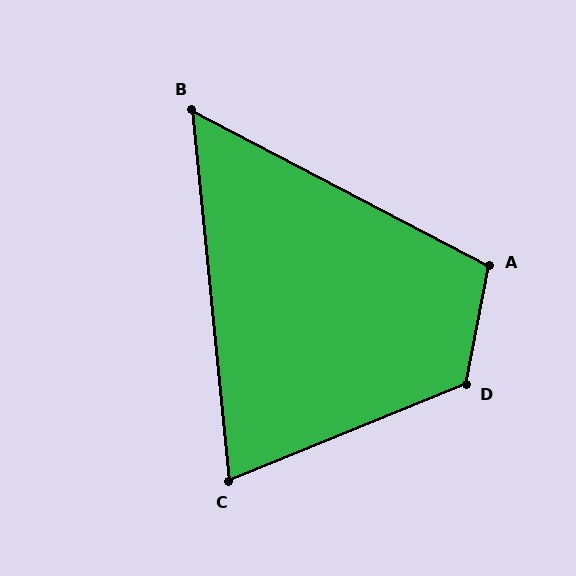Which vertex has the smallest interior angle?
B, at approximately 57 degrees.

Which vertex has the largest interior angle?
D, at approximately 123 degrees.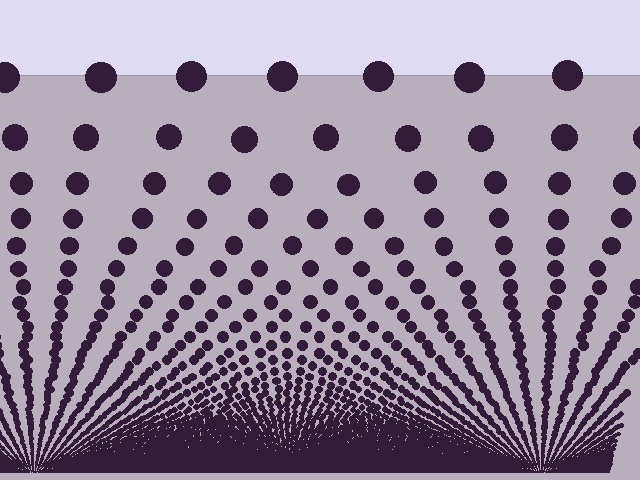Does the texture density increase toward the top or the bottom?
Density increases toward the bottom.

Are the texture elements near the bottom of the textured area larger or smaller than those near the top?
Smaller. The gradient is inverted — elements near the bottom are smaller and denser.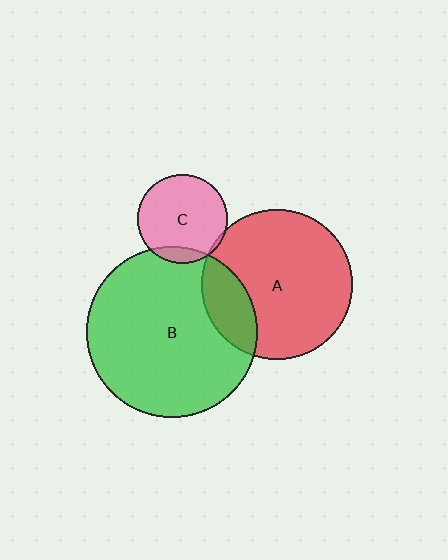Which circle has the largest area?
Circle B (green).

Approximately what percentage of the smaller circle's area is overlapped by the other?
Approximately 5%.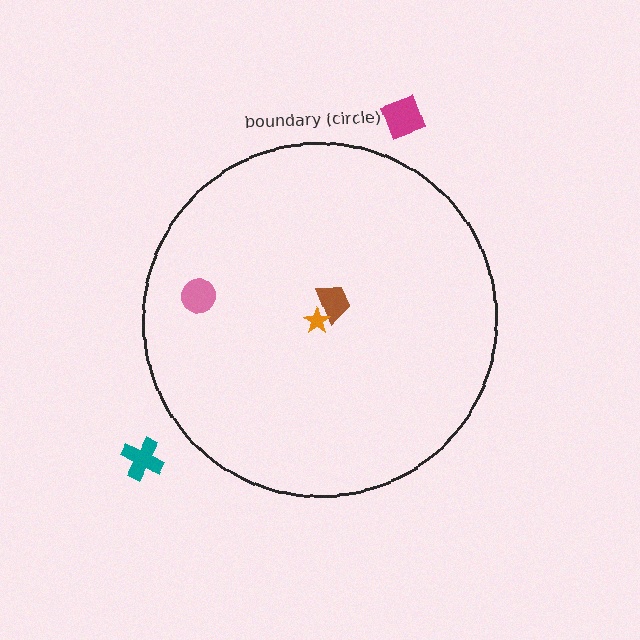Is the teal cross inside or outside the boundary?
Outside.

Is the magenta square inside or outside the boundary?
Outside.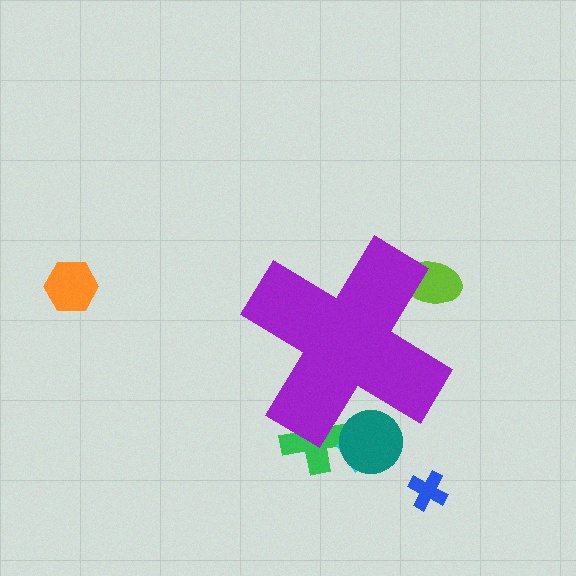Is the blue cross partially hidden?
No, the blue cross is fully visible.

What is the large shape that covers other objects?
A purple cross.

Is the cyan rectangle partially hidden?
Yes, the cyan rectangle is partially hidden behind the purple cross.